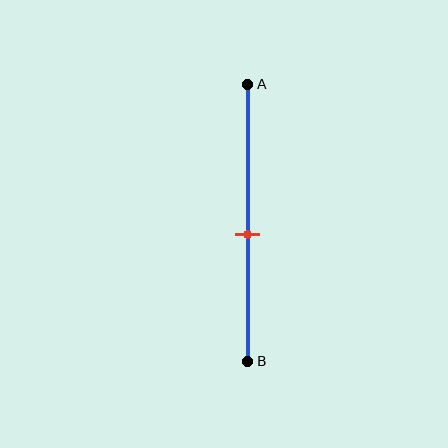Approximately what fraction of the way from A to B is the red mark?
The red mark is approximately 55% of the way from A to B.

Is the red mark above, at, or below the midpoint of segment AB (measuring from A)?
The red mark is below the midpoint of segment AB.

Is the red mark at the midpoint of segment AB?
No, the mark is at about 55% from A, not at the 50% midpoint.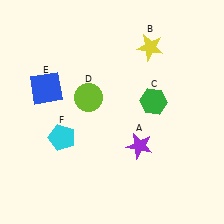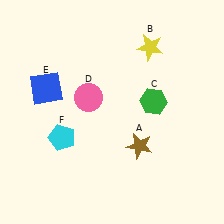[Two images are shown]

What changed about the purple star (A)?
In Image 1, A is purple. In Image 2, it changed to brown.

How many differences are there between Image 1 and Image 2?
There are 2 differences between the two images.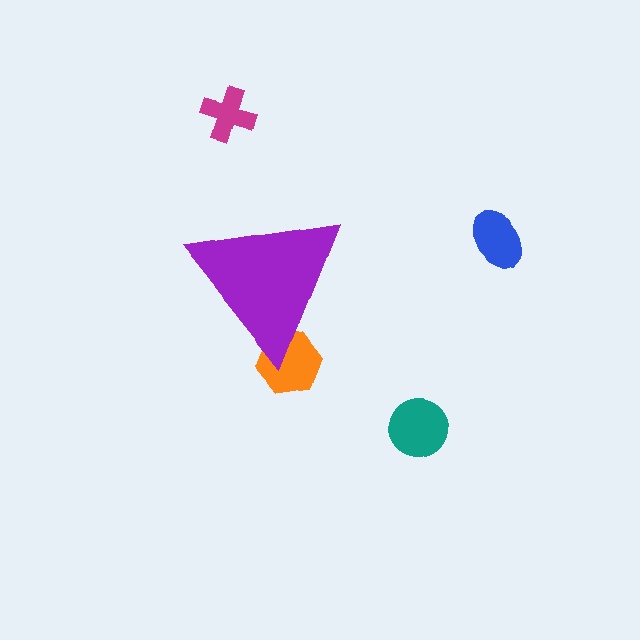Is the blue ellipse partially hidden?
No, the blue ellipse is fully visible.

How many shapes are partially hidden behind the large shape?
1 shape is partially hidden.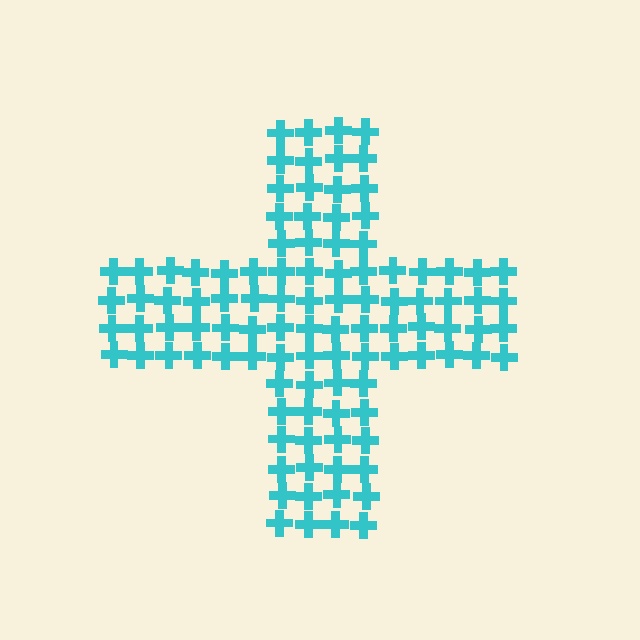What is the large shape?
The large shape is a cross.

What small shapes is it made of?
It is made of small crosses.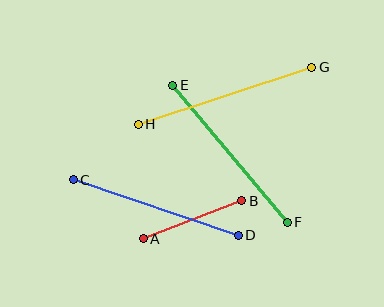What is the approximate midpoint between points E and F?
The midpoint is at approximately (230, 154) pixels.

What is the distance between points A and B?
The distance is approximately 105 pixels.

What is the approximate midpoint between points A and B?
The midpoint is at approximately (192, 220) pixels.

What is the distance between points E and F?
The distance is approximately 179 pixels.